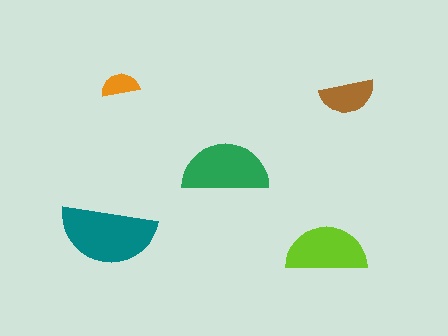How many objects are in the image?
There are 5 objects in the image.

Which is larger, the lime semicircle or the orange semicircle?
The lime one.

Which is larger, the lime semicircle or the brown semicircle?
The lime one.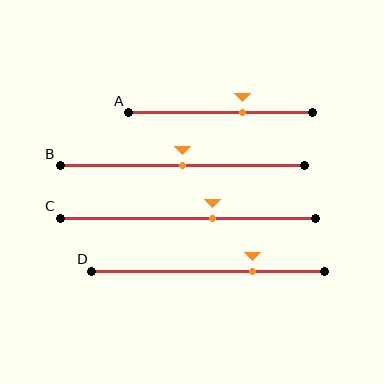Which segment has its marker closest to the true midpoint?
Segment B has its marker closest to the true midpoint.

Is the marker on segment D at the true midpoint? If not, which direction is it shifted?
No, the marker on segment D is shifted to the right by about 19% of the segment length.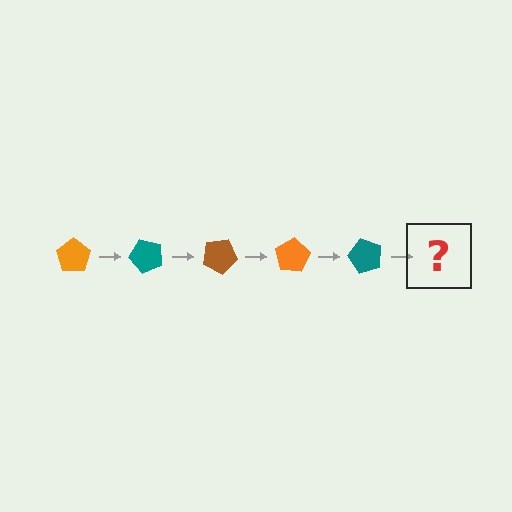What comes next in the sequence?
The next element should be a brown pentagon, rotated 250 degrees from the start.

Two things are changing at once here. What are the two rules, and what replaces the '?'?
The two rules are that it rotates 50 degrees each step and the color cycles through orange, teal, and brown. The '?' should be a brown pentagon, rotated 250 degrees from the start.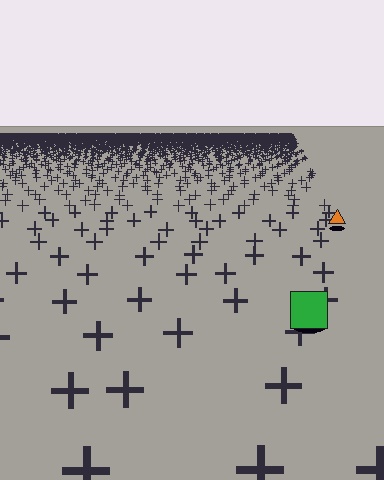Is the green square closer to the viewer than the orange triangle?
Yes. The green square is closer — you can tell from the texture gradient: the ground texture is coarser near it.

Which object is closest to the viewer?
The green square is closest. The texture marks near it are larger and more spread out.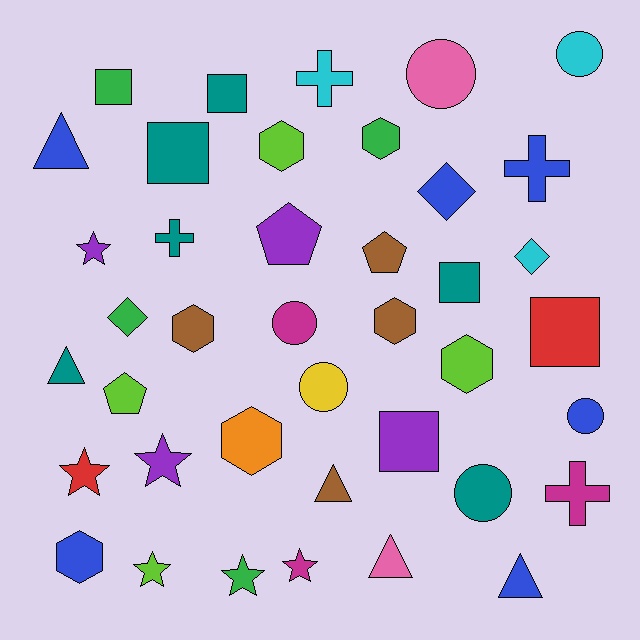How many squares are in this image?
There are 6 squares.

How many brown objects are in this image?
There are 4 brown objects.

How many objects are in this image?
There are 40 objects.